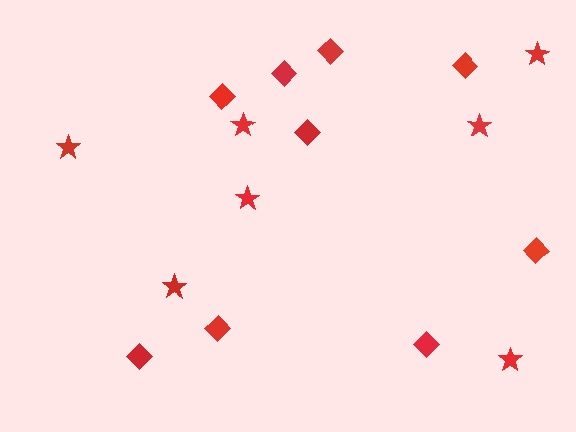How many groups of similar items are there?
There are 2 groups: one group of stars (7) and one group of diamonds (9).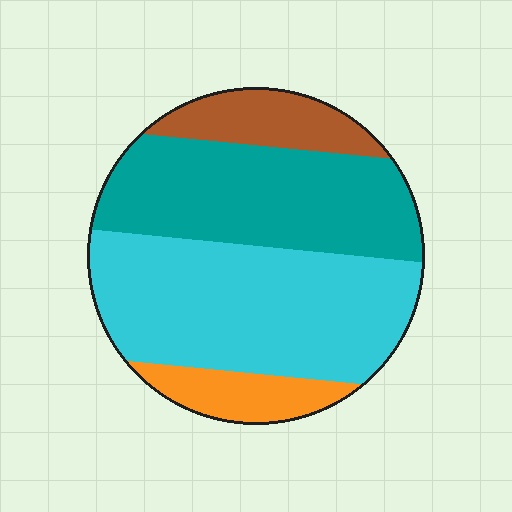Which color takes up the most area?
Cyan, at roughly 45%.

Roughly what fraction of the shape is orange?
Orange takes up less than a quarter of the shape.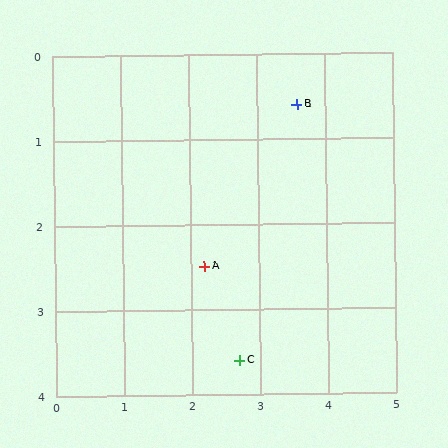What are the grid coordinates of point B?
Point B is at approximately (3.6, 0.6).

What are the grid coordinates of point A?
Point A is at approximately (2.2, 2.5).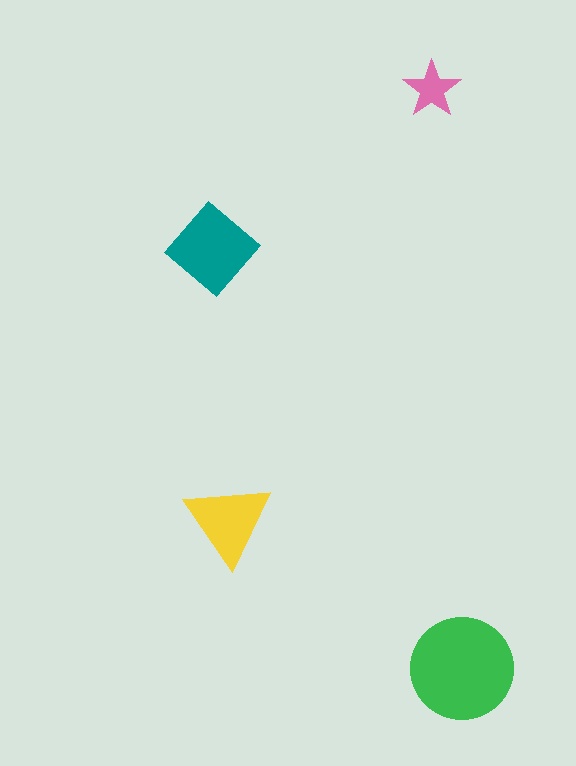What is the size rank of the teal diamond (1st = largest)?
2nd.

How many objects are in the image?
There are 4 objects in the image.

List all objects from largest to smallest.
The green circle, the teal diamond, the yellow triangle, the pink star.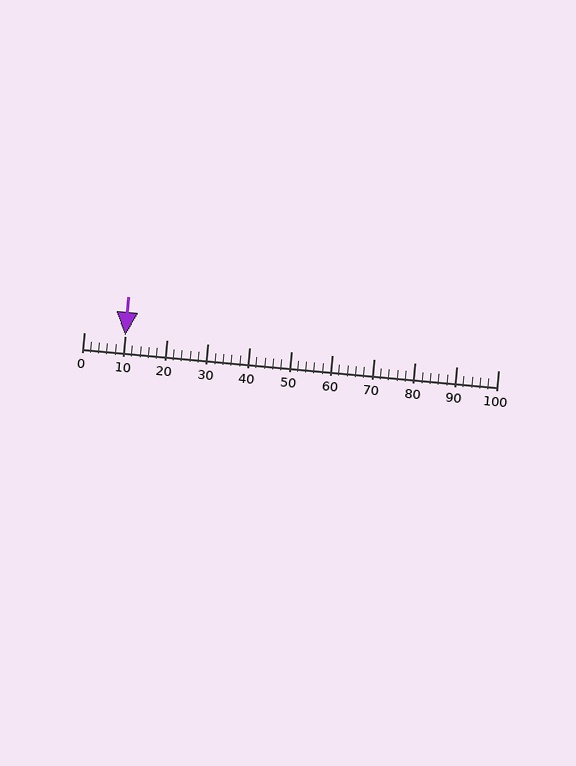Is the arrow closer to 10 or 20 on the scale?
The arrow is closer to 10.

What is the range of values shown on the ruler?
The ruler shows values from 0 to 100.